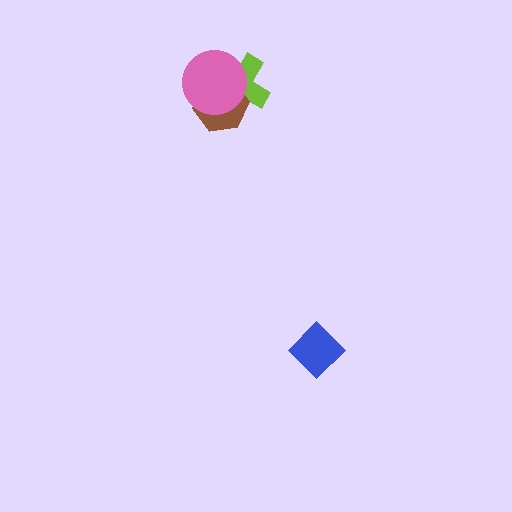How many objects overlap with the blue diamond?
0 objects overlap with the blue diamond.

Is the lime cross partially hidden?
Yes, it is partially covered by another shape.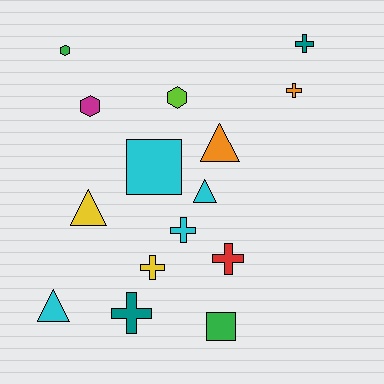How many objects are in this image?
There are 15 objects.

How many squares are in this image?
There are 2 squares.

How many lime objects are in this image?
There is 1 lime object.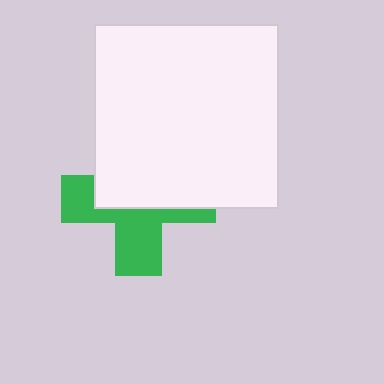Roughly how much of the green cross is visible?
About half of it is visible (roughly 46%).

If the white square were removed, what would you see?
You would see the complete green cross.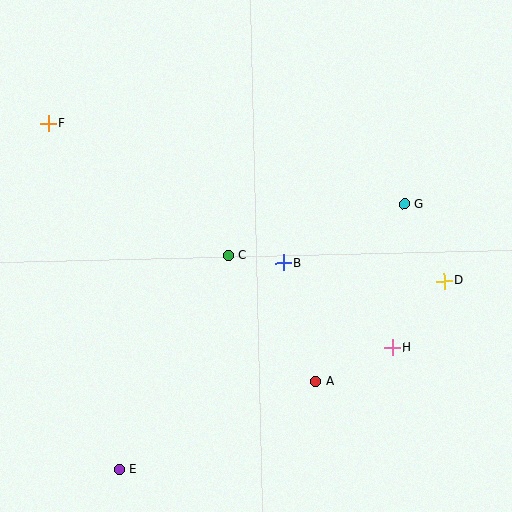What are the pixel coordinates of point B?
Point B is at (283, 263).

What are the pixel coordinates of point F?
Point F is at (48, 123).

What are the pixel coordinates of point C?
Point C is at (228, 255).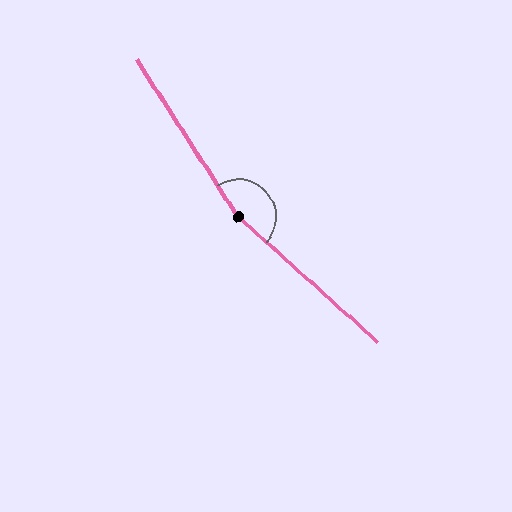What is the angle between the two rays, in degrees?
Approximately 165 degrees.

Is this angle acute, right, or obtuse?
It is obtuse.